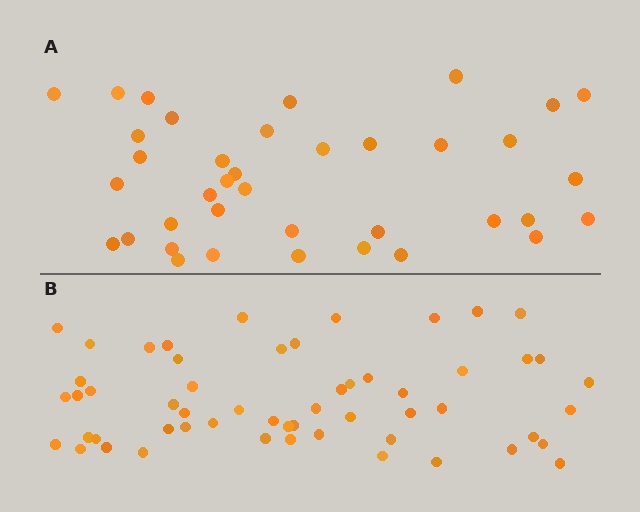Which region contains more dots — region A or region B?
Region B (the bottom region) has more dots.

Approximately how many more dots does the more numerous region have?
Region B has approximately 15 more dots than region A.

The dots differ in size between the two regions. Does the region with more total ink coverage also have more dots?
No. Region A has more total ink coverage because its dots are larger, but region B actually contains more individual dots. Total area can be misleading — the number of items is what matters here.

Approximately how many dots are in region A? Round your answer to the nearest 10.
About 40 dots. (The exact count is 38, which rounds to 40.)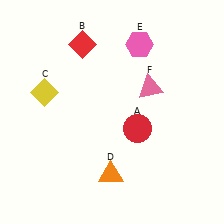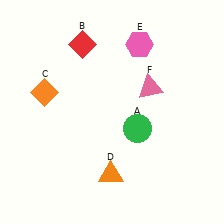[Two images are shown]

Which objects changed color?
A changed from red to green. C changed from yellow to orange.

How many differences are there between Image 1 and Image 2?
There are 2 differences between the two images.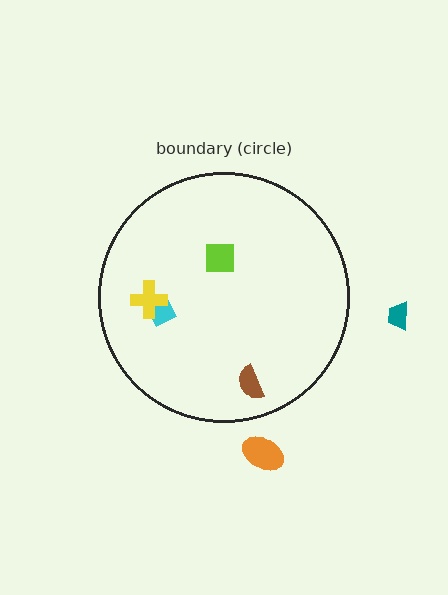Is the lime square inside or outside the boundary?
Inside.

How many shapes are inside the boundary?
4 inside, 2 outside.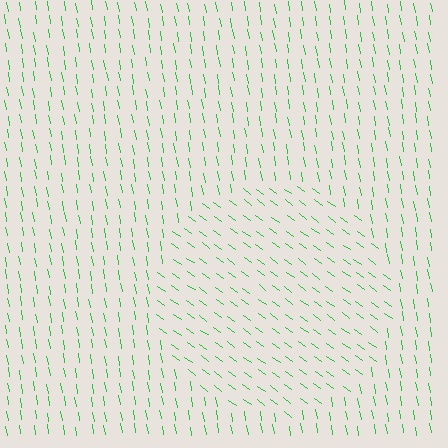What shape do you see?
I see a circle.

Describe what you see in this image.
The image is filled with small green line segments. A circle region in the image has lines oriented differently from the surrounding lines, creating a visible texture boundary.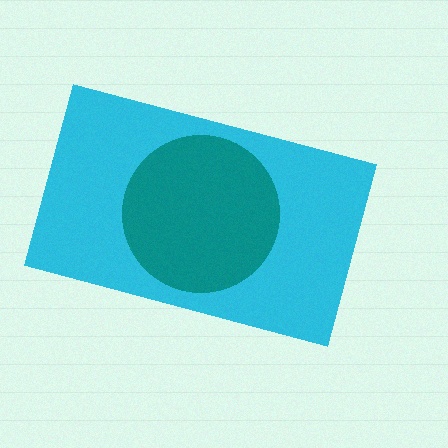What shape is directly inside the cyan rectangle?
The teal circle.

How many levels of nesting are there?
2.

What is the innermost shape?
The teal circle.